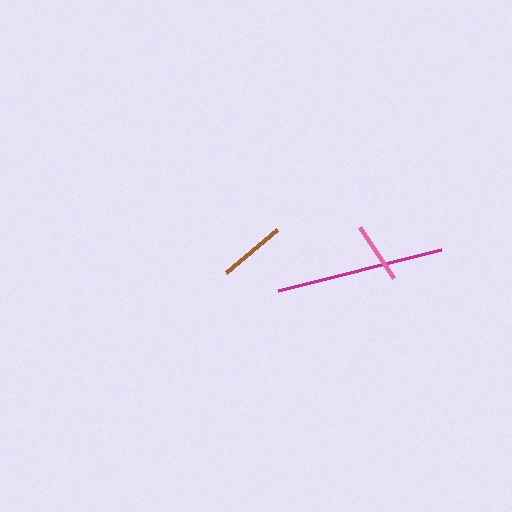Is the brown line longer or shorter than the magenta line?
The magenta line is longer than the brown line.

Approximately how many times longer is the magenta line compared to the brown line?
The magenta line is approximately 2.5 times the length of the brown line.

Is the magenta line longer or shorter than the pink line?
The magenta line is longer than the pink line.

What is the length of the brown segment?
The brown segment is approximately 66 pixels long.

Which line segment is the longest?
The magenta line is the longest at approximately 169 pixels.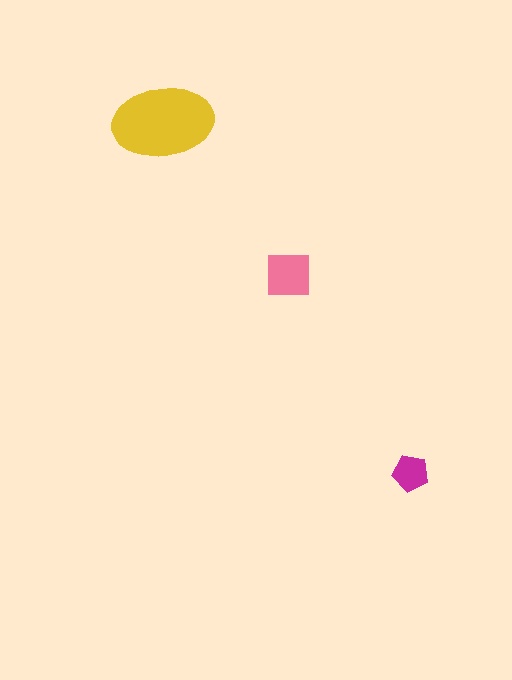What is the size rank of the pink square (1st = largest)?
2nd.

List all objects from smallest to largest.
The magenta pentagon, the pink square, the yellow ellipse.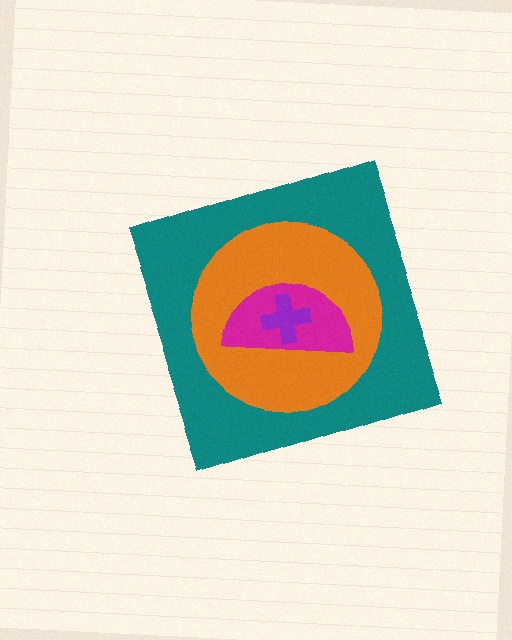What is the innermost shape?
The purple cross.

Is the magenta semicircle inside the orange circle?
Yes.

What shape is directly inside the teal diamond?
The orange circle.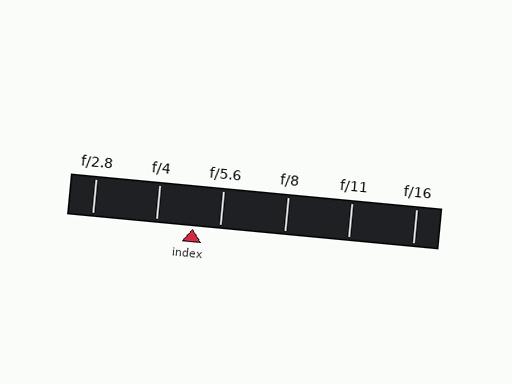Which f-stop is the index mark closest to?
The index mark is closest to f/5.6.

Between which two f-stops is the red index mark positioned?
The index mark is between f/4 and f/5.6.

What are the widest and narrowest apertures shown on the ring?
The widest aperture shown is f/2.8 and the narrowest is f/16.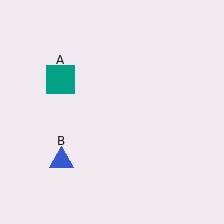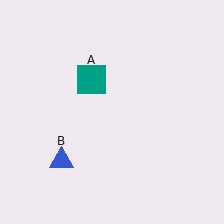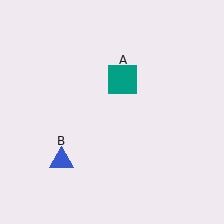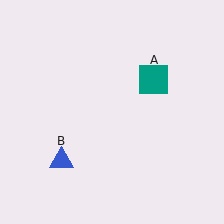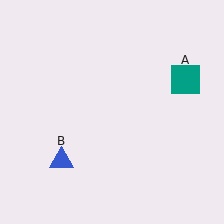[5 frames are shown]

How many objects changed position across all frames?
1 object changed position: teal square (object A).